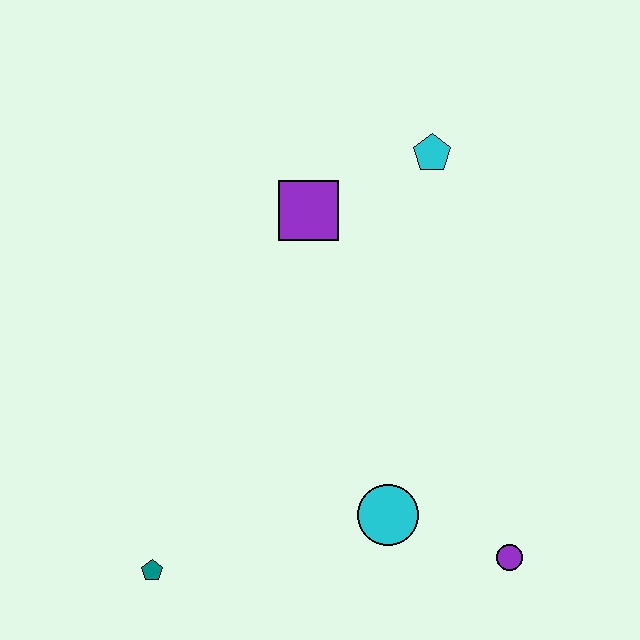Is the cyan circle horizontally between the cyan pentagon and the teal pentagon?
Yes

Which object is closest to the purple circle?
The cyan circle is closest to the purple circle.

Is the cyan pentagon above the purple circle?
Yes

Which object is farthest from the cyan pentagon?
The teal pentagon is farthest from the cyan pentagon.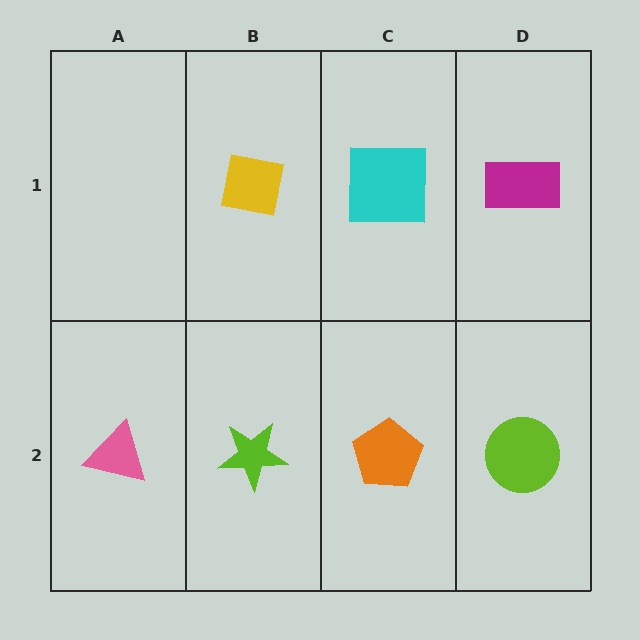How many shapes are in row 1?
3 shapes.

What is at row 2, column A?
A pink triangle.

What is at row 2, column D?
A lime circle.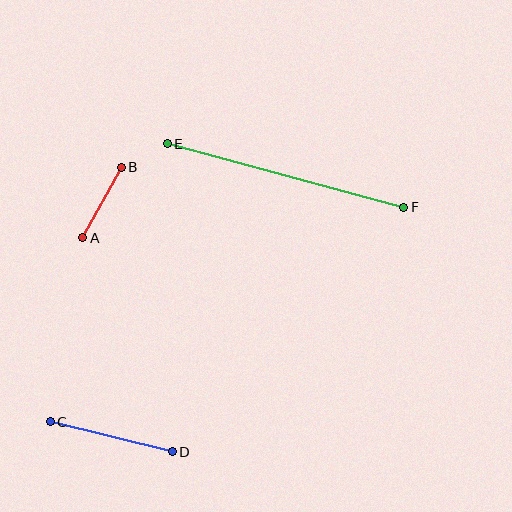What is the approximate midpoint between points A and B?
The midpoint is at approximately (102, 203) pixels.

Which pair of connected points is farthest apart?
Points E and F are farthest apart.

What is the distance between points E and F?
The distance is approximately 245 pixels.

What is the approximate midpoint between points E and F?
The midpoint is at approximately (285, 175) pixels.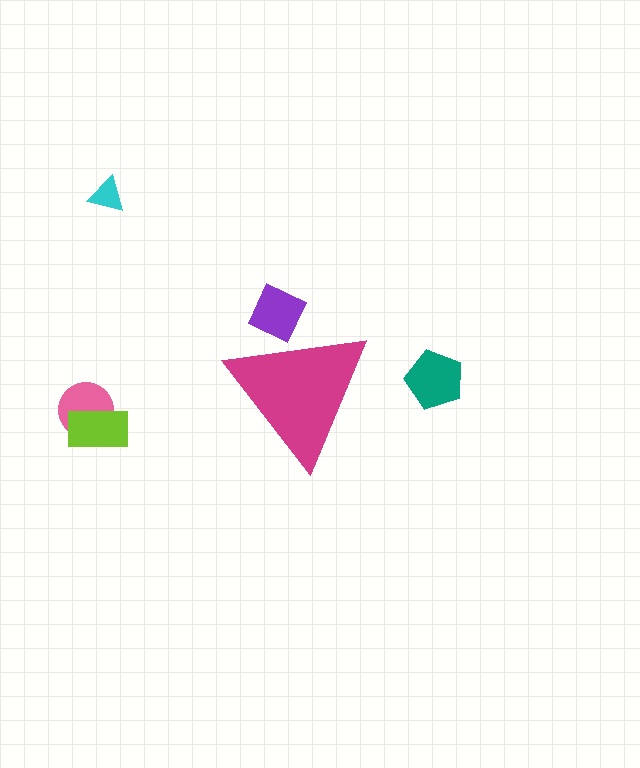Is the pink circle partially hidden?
No, the pink circle is fully visible.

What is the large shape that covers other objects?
A magenta triangle.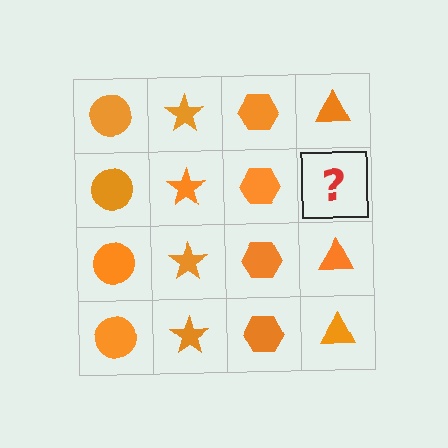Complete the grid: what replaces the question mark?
The question mark should be replaced with an orange triangle.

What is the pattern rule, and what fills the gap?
The rule is that each column has a consistent shape. The gap should be filled with an orange triangle.